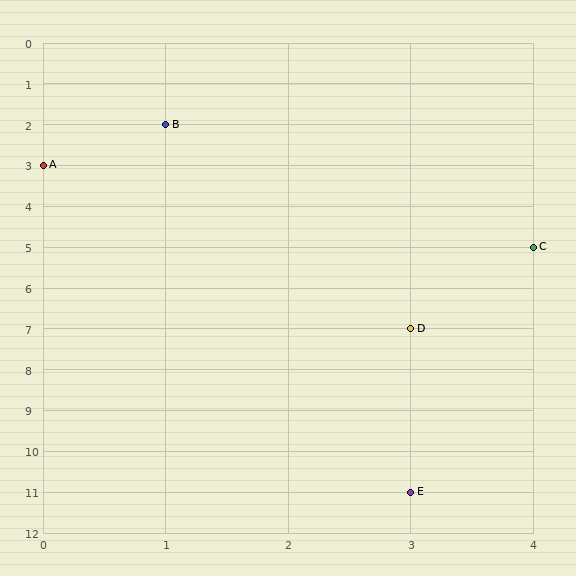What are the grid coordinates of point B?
Point B is at grid coordinates (1, 2).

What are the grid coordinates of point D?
Point D is at grid coordinates (3, 7).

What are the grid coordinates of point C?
Point C is at grid coordinates (4, 5).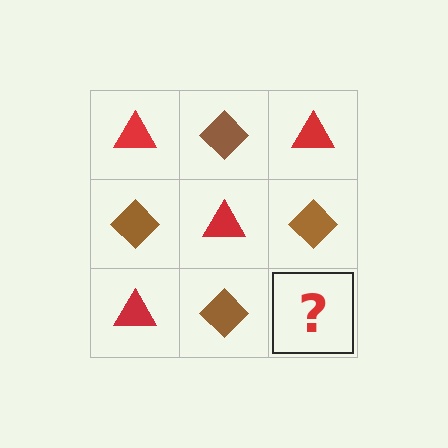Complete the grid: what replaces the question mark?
The question mark should be replaced with a red triangle.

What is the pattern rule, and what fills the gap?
The rule is that it alternates red triangle and brown diamond in a checkerboard pattern. The gap should be filled with a red triangle.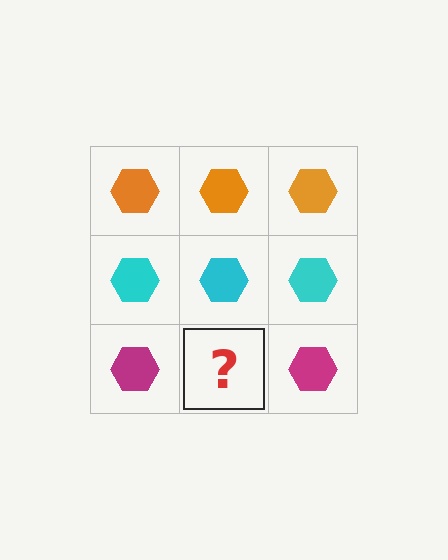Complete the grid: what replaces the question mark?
The question mark should be replaced with a magenta hexagon.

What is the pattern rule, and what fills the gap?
The rule is that each row has a consistent color. The gap should be filled with a magenta hexagon.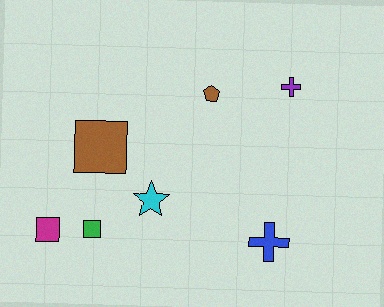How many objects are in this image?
There are 7 objects.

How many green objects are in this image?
There is 1 green object.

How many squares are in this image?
There are 3 squares.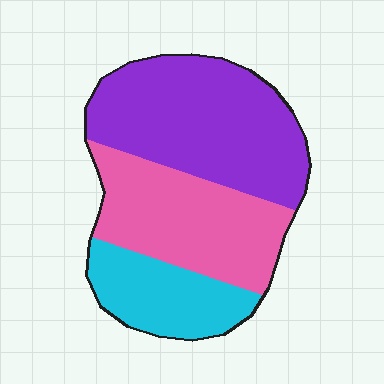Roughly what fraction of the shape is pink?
Pink takes up about one third (1/3) of the shape.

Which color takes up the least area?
Cyan, at roughly 20%.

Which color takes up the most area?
Purple, at roughly 45%.